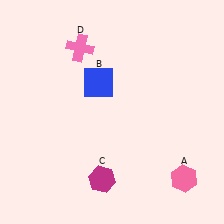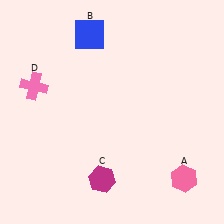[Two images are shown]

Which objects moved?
The objects that moved are: the blue square (B), the pink cross (D).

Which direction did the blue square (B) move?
The blue square (B) moved up.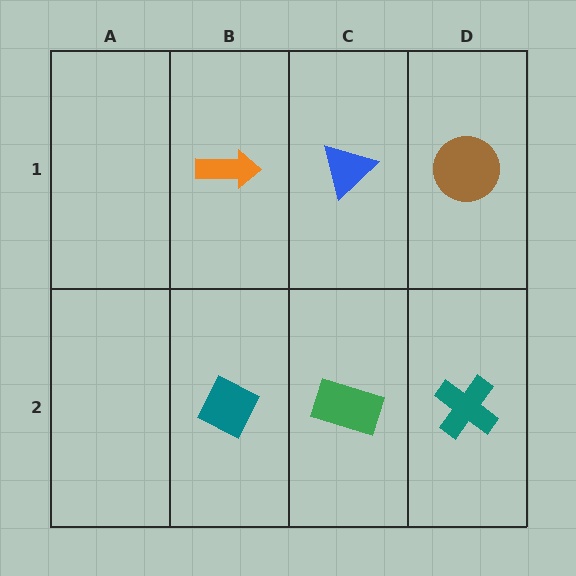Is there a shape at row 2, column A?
No, that cell is empty.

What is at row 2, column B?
A teal diamond.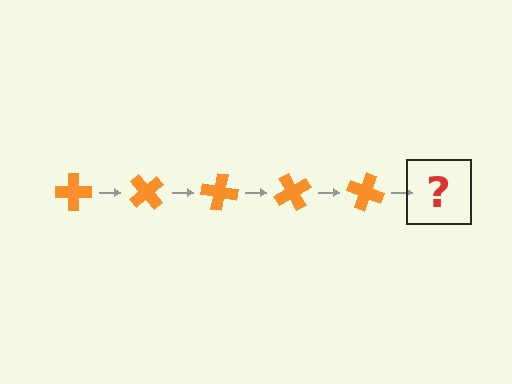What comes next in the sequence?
The next element should be an orange cross rotated 250 degrees.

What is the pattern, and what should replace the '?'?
The pattern is that the cross rotates 50 degrees each step. The '?' should be an orange cross rotated 250 degrees.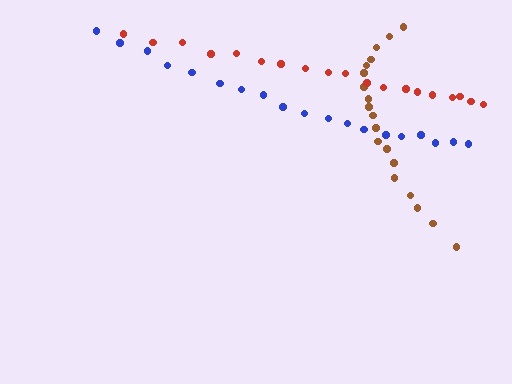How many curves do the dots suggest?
There are 3 distinct paths.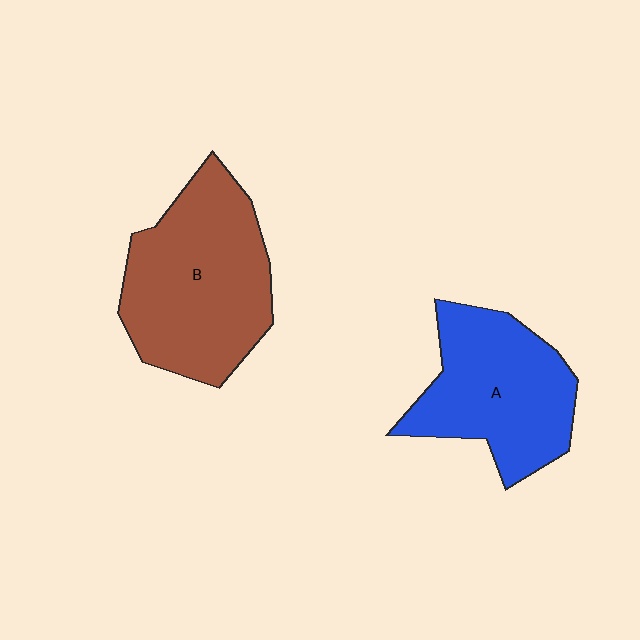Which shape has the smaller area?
Shape A (blue).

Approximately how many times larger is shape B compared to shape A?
Approximately 1.2 times.